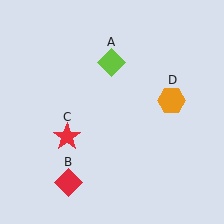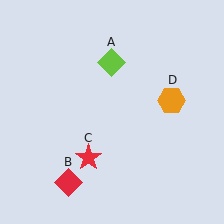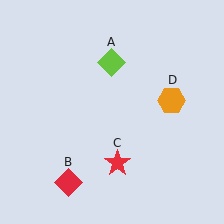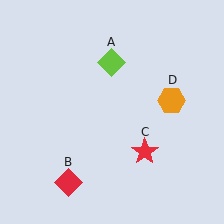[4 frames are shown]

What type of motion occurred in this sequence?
The red star (object C) rotated counterclockwise around the center of the scene.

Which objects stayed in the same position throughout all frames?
Lime diamond (object A) and red diamond (object B) and orange hexagon (object D) remained stationary.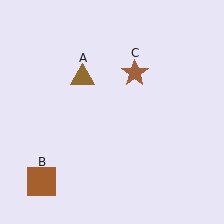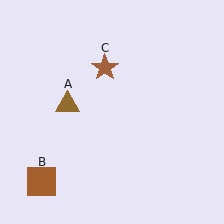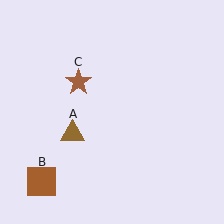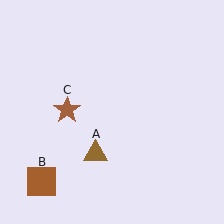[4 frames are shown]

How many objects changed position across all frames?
2 objects changed position: brown triangle (object A), brown star (object C).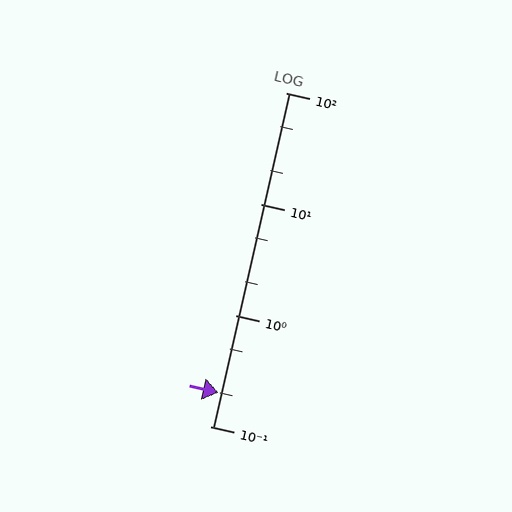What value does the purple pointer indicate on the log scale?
The pointer indicates approximately 0.2.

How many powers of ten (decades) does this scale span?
The scale spans 3 decades, from 0.1 to 100.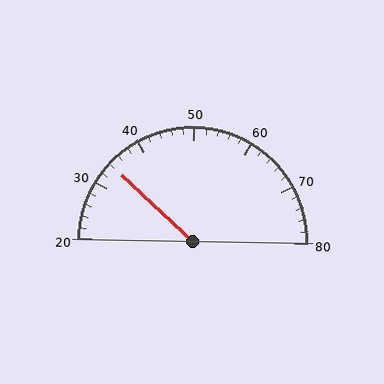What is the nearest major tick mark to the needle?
The nearest major tick mark is 30.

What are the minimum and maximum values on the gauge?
The gauge ranges from 20 to 80.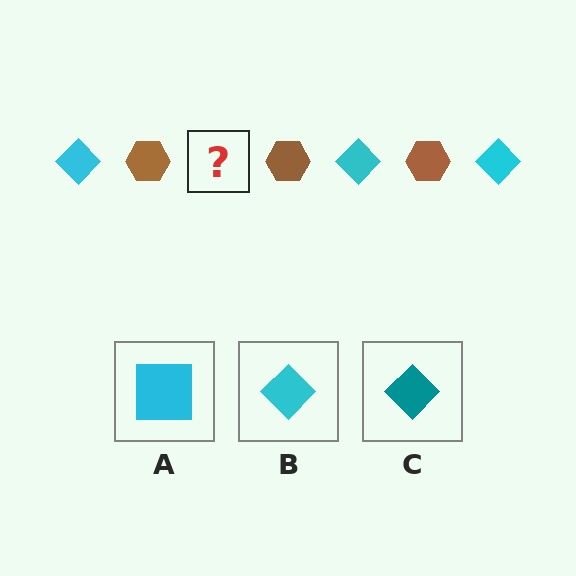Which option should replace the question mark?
Option B.